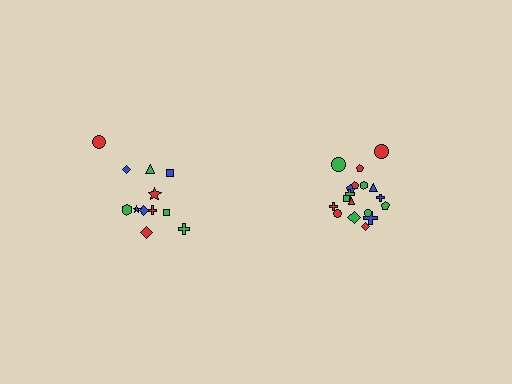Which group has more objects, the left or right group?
The right group.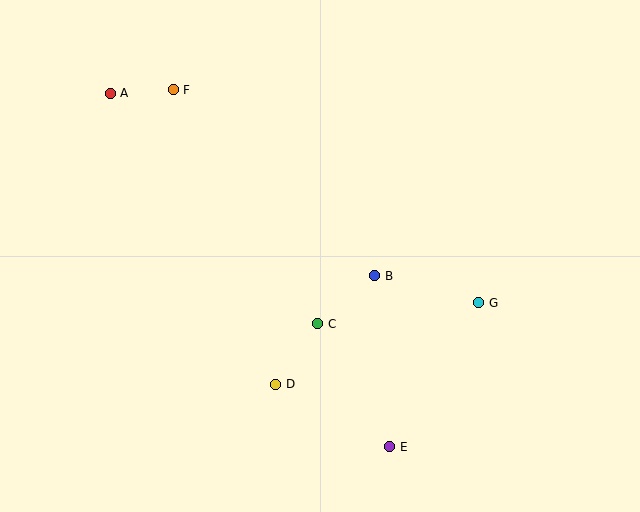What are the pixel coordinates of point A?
Point A is at (110, 93).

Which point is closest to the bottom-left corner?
Point D is closest to the bottom-left corner.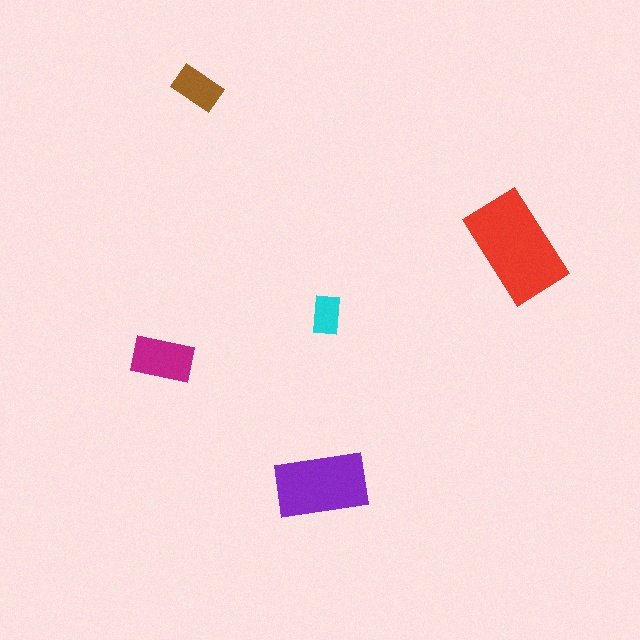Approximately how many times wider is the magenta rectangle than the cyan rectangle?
About 1.5 times wider.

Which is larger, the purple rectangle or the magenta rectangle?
The purple one.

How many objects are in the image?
There are 5 objects in the image.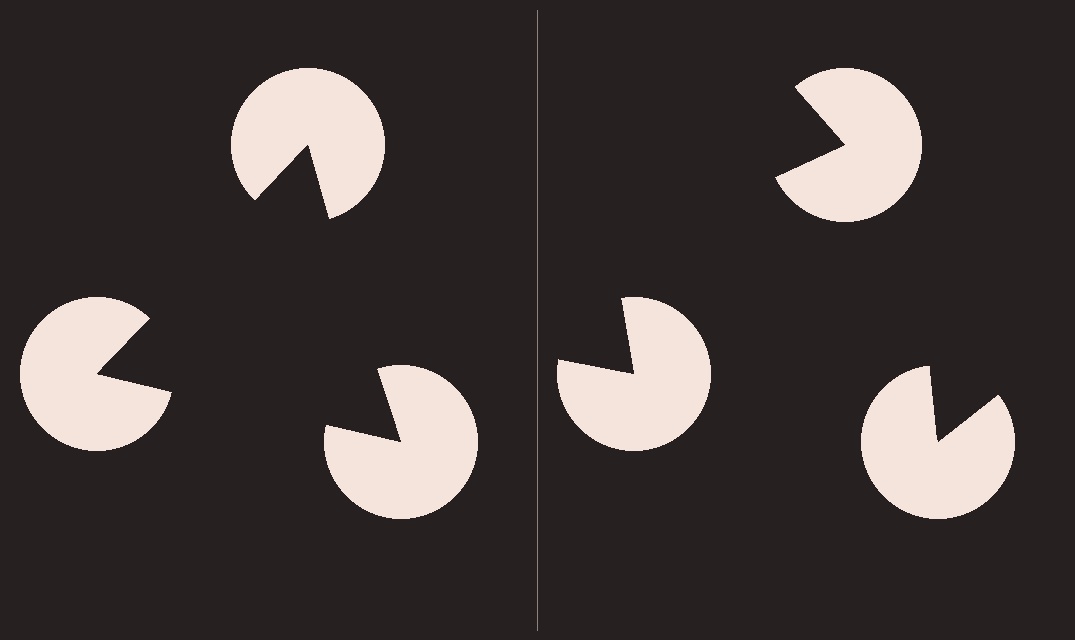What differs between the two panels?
The pac-man discs are positioned identically on both sides; only the wedge orientations differ. On the left they align to a triangle; on the right they are misaligned.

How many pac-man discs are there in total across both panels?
6 — 3 on each side.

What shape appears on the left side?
An illusory triangle.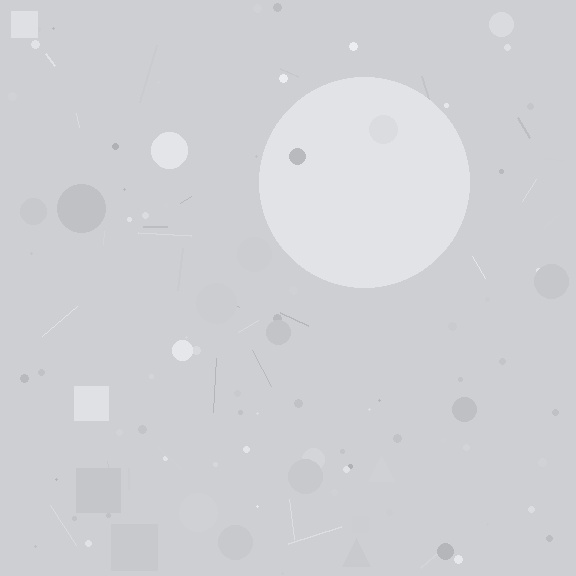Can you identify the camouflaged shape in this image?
The camouflaged shape is a circle.